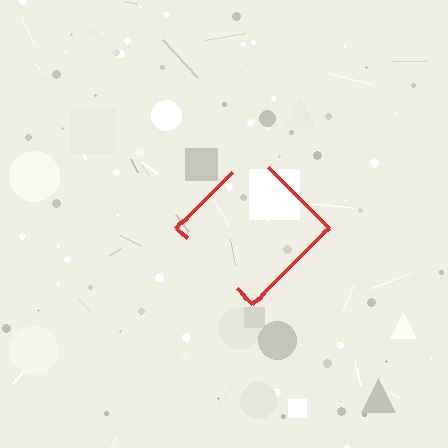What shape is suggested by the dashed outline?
The dashed outline suggests a diamond.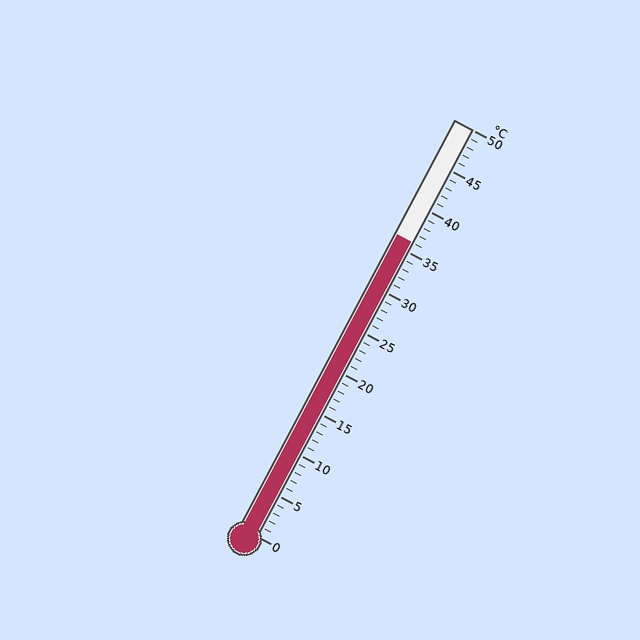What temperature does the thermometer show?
The thermometer shows approximately 36°C.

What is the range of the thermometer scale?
The thermometer scale ranges from 0°C to 50°C.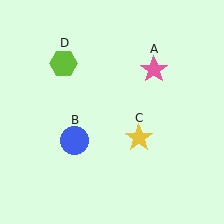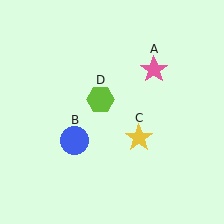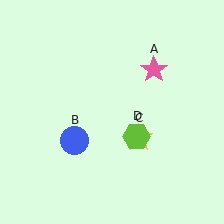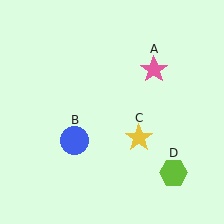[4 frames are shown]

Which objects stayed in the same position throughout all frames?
Pink star (object A) and blue circle (object B) and yellow star (object C) remained stationary.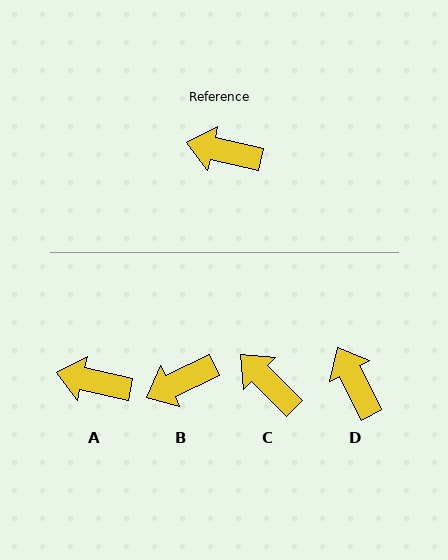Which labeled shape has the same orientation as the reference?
A.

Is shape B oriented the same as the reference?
No, it is off by about 38 degrees.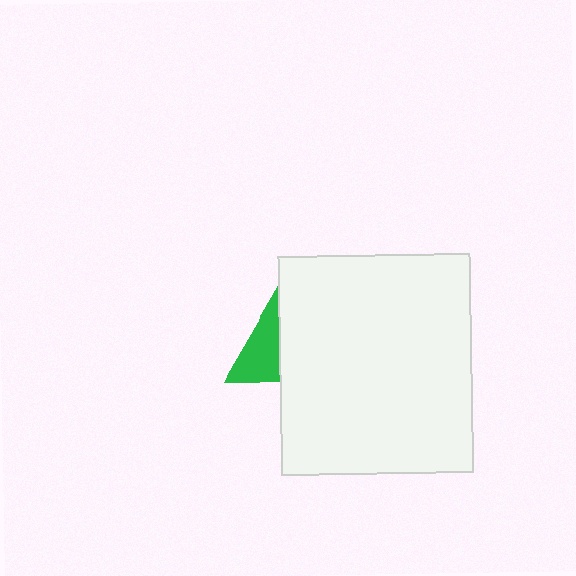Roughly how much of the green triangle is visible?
A small part of it is visible (roughly 34%).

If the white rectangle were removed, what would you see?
You would see the complete green triangle.